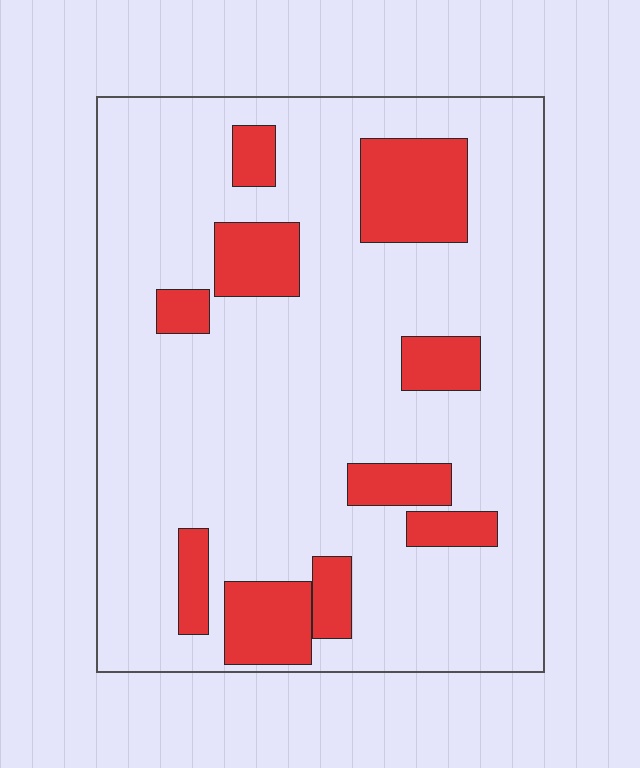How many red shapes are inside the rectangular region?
10.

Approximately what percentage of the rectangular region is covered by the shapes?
Approximately 20%.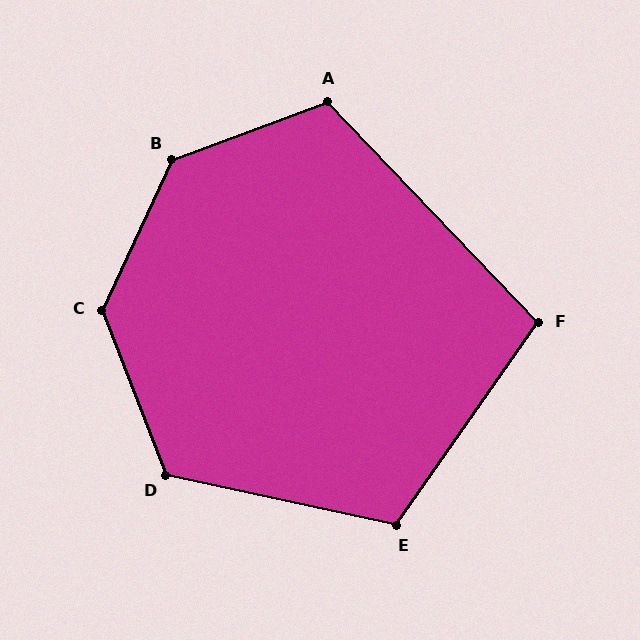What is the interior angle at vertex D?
Approximately 124 degrees (obtuse).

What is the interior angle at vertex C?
Approximately 134 degrees (obtuse).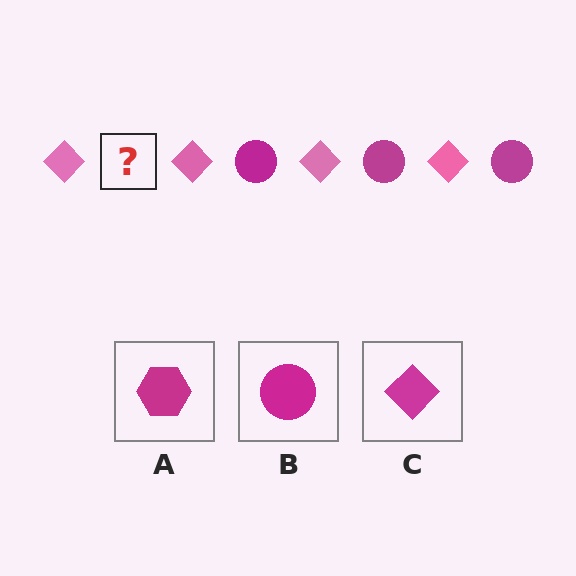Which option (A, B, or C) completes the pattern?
B.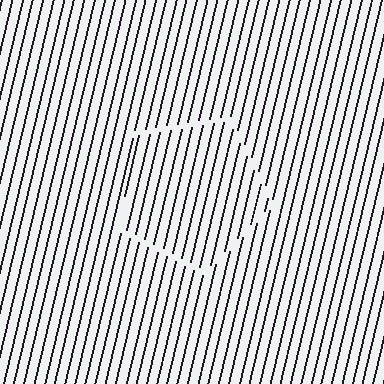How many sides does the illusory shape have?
5 sides — the line-ends trace a pentagon.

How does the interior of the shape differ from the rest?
The interior of the shape contains the same grating, shifted by half a period — the contour is defined by the phase discontinuity where line-ends from the inner and outer gratings abut.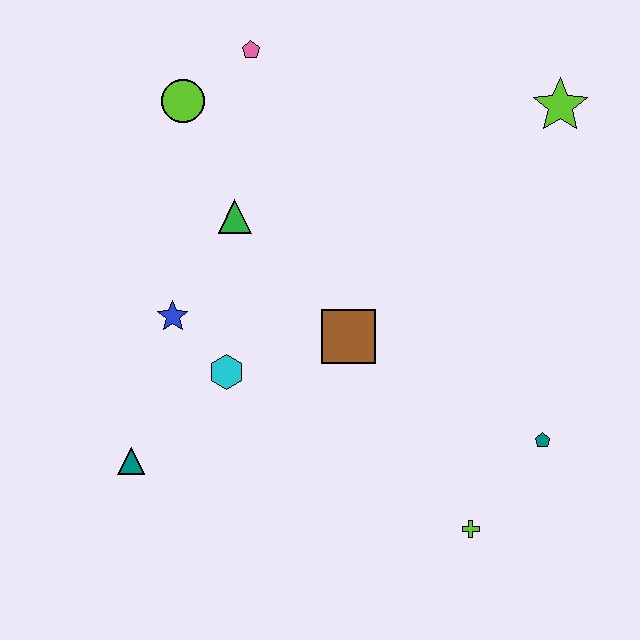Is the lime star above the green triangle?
Yes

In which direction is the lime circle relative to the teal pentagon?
The lime circle is to the left of the teal pentagon.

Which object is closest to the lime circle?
The pink pentagon is closest to the lime circle.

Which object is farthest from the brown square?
The lime star is farthest from the brown square.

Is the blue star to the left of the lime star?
Yes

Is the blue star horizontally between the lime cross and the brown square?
No